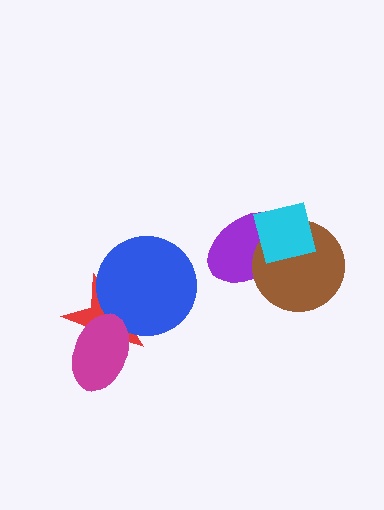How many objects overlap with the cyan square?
2 objects overlap with the cyan square.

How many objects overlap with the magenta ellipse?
1 object overlaps with the magenta ellipse.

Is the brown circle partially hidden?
Yes, it is partially covered by another shape.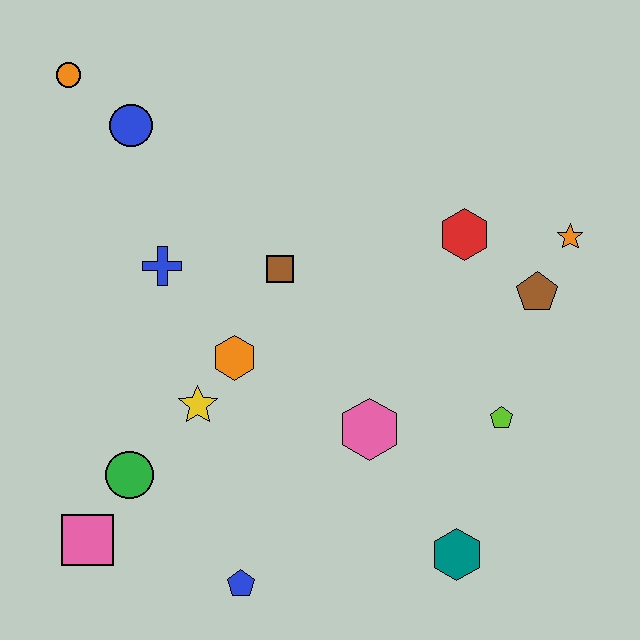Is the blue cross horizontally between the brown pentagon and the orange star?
No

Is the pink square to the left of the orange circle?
No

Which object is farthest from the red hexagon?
The pink square is farthest from the red hexagon.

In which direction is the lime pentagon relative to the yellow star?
The lime pentagon is to the right of the yellow star.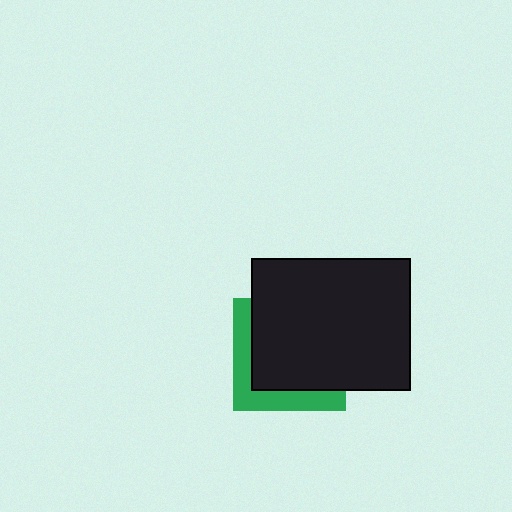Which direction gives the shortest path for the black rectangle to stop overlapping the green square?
Moving toward the upper-right gives the shortest separation.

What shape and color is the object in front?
The object in front is a black rectangle.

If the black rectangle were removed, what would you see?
You would see the complete green square.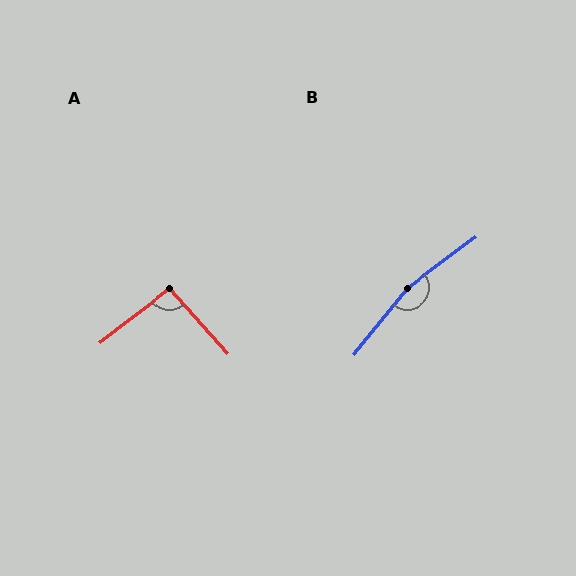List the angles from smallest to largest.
A (94°), B (166°).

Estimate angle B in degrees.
Approximately 166 degrees.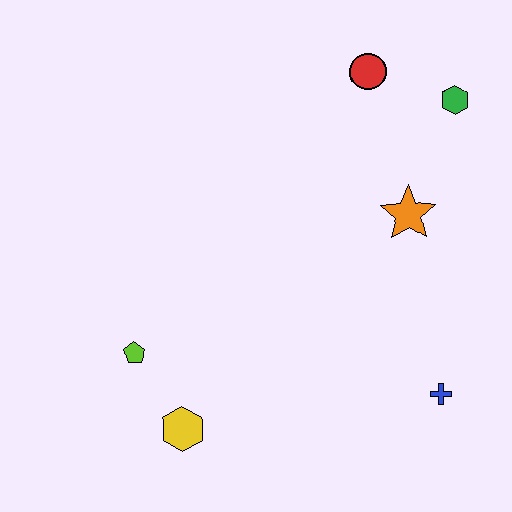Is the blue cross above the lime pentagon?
No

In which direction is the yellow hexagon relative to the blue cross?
The yellow hexagon is to the left of the blue cross.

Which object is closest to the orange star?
The green hexagon is closest to the orange star.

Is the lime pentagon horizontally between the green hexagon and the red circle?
No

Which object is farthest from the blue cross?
The red circle is farthest from the blue cross.